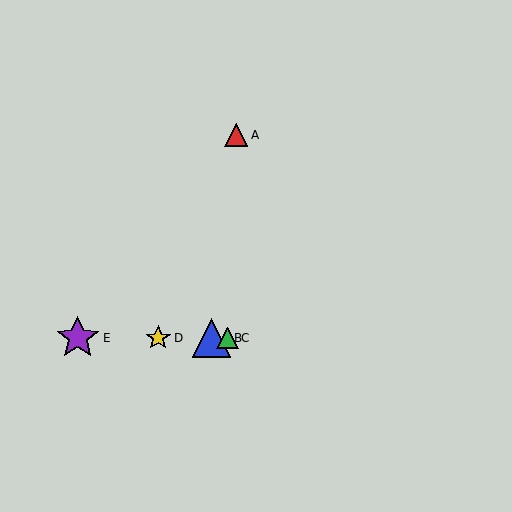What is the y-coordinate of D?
Object D is at y≈338.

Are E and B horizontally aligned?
Yes, both are at y≈338.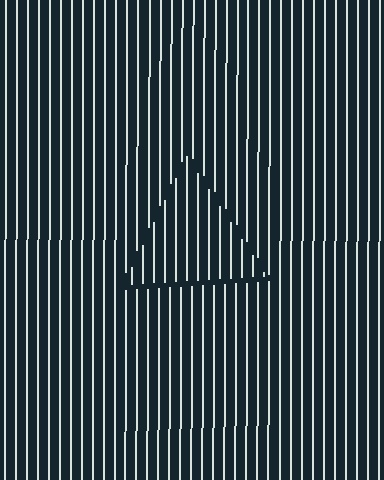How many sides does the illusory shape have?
3 sides — the line-ends trace a triangle.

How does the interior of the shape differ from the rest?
The interior of the shape contains the same grating, shifted by half a period — the contour is defined by the phase discontinuity where line-ends from the inner and outer gratings abut.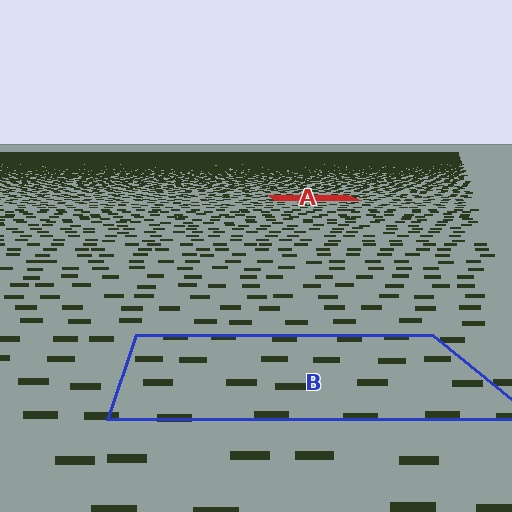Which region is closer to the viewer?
Region B is closer. The texture elements there are larger and more spread out.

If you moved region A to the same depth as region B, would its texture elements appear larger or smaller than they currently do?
They would appear larger. At a closer depth, the same texture elements are projected at a bigger on-screen size.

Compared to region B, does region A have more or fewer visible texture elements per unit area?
Region A has more texture elements per unit area — they are packed more densely because it is farther away.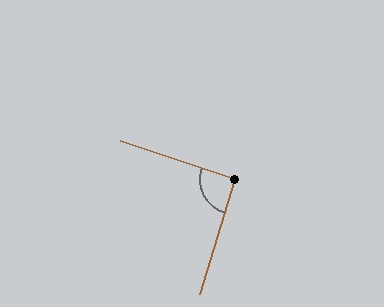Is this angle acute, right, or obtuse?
It is approximately a right angle.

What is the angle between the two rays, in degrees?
Approximately 92 degrees.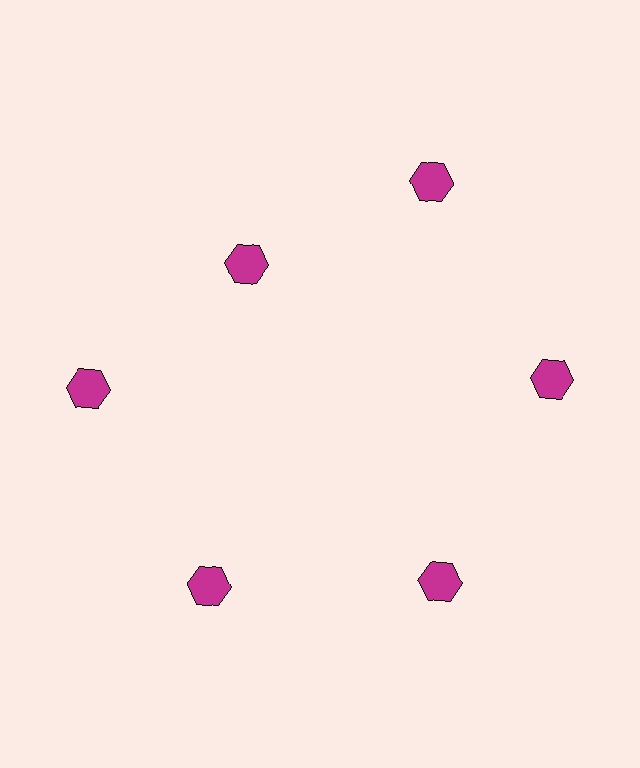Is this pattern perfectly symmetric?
No. The 6 magenta hexagons are arranged in a ring, but one element near the 11 o'clock position is pulled inward toward the center, breaking the 6-fold rotational symmetry.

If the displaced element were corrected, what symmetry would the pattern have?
It would have 6-fold rotational symmetry — the pattern would map onto itself every 60 degrees.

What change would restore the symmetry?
The symmetry would be restored by moving it outward, back onto the ring so that all 6 hexagons sit at equal angles and equal distance from the center.